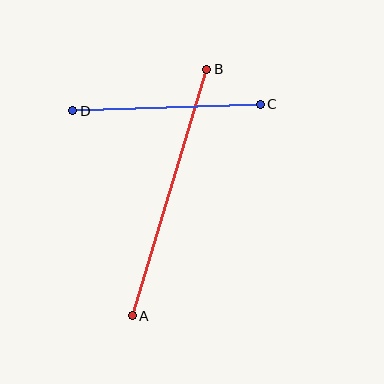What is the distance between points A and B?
The distance is approximately 257 pixels.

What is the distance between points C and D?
The distance is approximately 188 pixels.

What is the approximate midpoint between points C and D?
The midpoint is at approximately (166, 107) pixels.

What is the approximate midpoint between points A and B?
The midpoint is at approximately (170, 192) pixels.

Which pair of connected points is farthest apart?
Points A and B are farthest apart.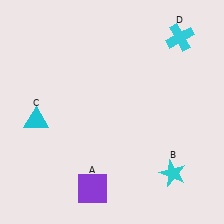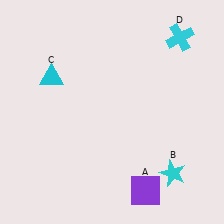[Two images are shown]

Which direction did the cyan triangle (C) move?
The cyan triangle (C) moved up.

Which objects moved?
The objects that moved are: the purple square (A), the cyan triangle (C).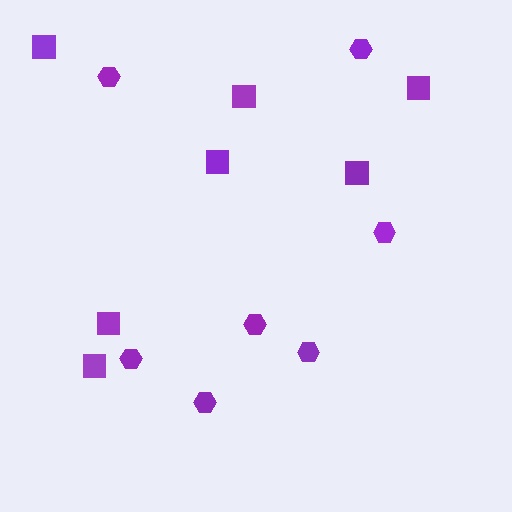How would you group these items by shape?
There are 2 groups: one group of squares (7) and one group of hexagons (7).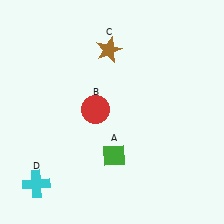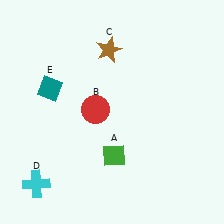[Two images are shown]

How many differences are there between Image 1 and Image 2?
There is 1 difference between the two images.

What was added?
A teal diamond (E) was added in Image 2.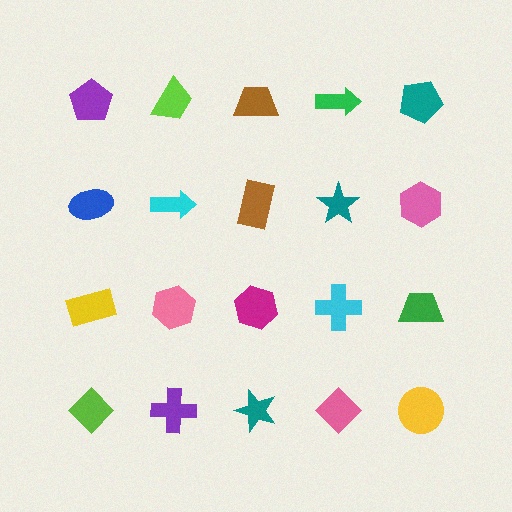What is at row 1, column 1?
A purple pentagon.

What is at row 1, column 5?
A teal pentagon.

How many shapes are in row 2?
5 shapes.